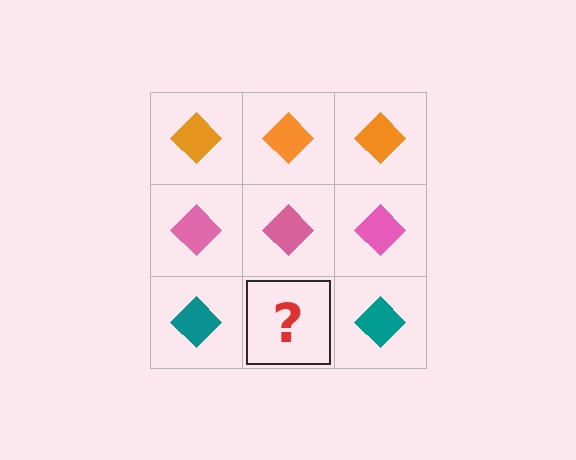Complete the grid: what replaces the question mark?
The question mark should be replaced with a teal diamond.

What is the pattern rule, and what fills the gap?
The rule is that each row has a consistent color. The gap should be filled with a teal diamond.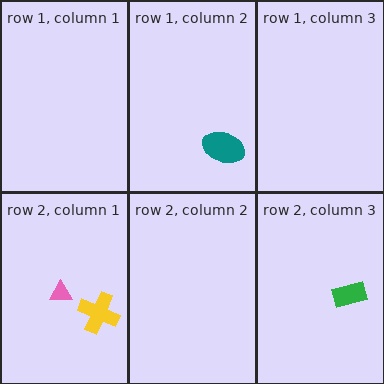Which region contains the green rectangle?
The row 2, column 3 region.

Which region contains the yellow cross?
The row 2, column 1 region.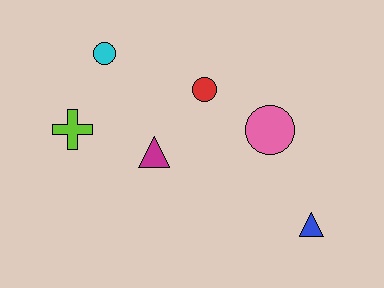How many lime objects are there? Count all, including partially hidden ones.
There is 1 lime object.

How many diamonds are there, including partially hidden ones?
There are no diamonds.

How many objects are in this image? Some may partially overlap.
There are 6 objects.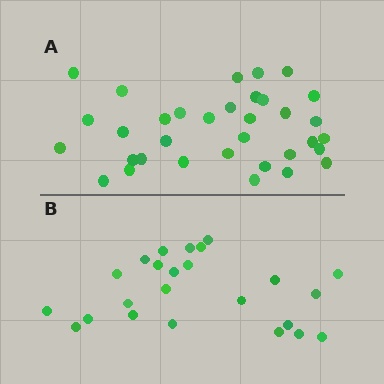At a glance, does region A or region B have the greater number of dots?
Region A (the top region) has more dots.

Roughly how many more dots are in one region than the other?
Region A has roughly 10 or so more dots than region B.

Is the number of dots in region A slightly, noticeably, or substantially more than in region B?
Region A has noticeably more, but not dramatically so. The ratio is roughly 1.4 to 1.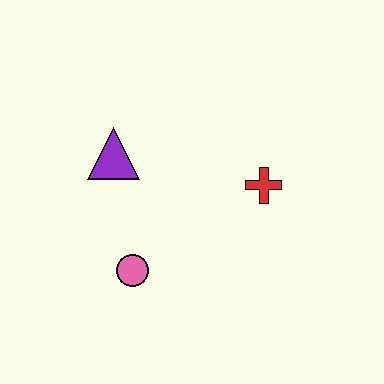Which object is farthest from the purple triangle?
The red cross is farthest from the purple triangle.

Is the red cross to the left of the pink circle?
No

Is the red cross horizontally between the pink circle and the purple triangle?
No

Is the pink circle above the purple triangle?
No